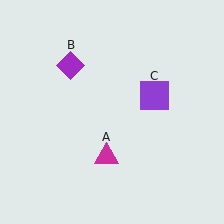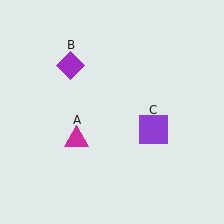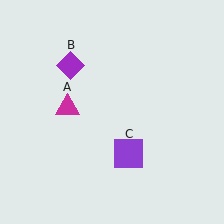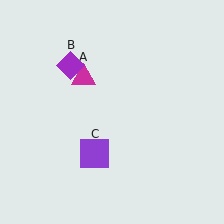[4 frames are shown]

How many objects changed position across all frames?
2 objects changed position: magenta triangle (object A), purple square (object C).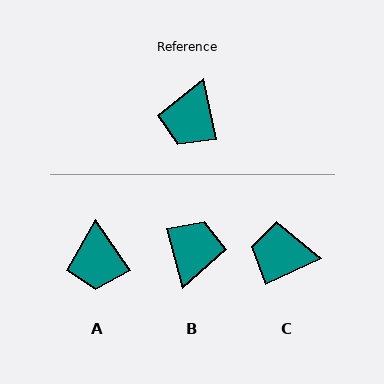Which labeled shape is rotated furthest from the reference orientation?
B, about 177 degrees away.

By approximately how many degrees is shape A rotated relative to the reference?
Approximately 22 degrees counter-clockwise.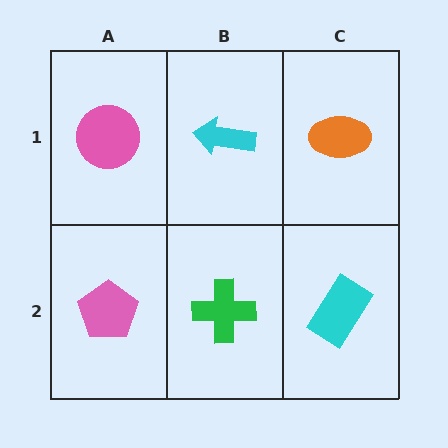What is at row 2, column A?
A pink pentagon.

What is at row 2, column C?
A cyan rectangle.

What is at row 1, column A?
A pink circle.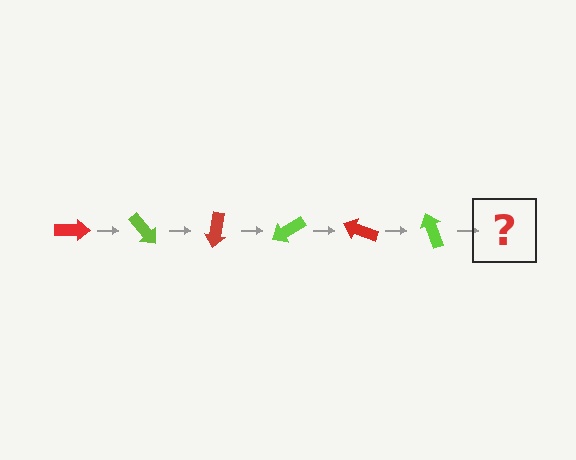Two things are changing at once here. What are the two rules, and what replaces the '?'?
The two rules are that it rotates 50 degrees each step and the color cycles through red and lime. The '?' should be a red arrow, rotated 300 degrees from the start.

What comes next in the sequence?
The next element should be a red arrow, rotated 300 degrees from the start.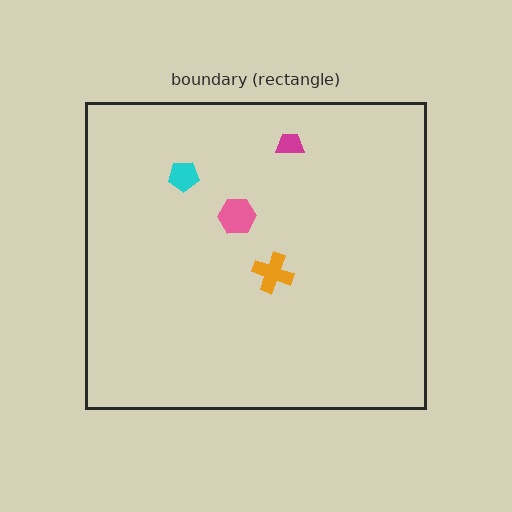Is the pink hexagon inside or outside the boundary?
Inside.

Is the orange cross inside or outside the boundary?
Inside.